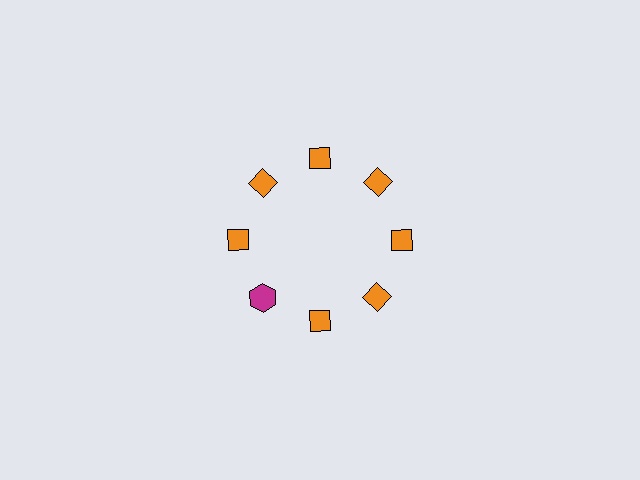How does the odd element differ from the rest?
It differs in both color (magenta instead of orange) and shape (hexagon instead of diamond).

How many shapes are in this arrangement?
There are 8 shapes arranged in a ring pattern.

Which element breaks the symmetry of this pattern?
The magenta hexagon at roughly the 8 o'clock position breaks the symmetry. All other shapes are orange diamonds.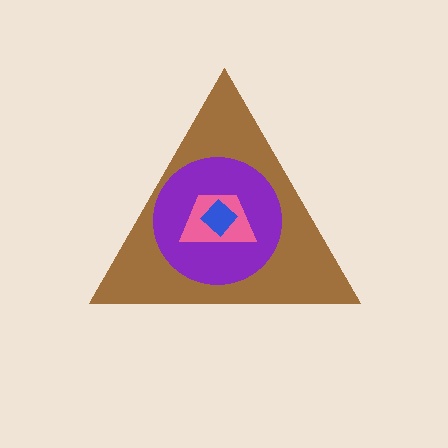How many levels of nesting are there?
4.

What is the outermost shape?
The brown triangle.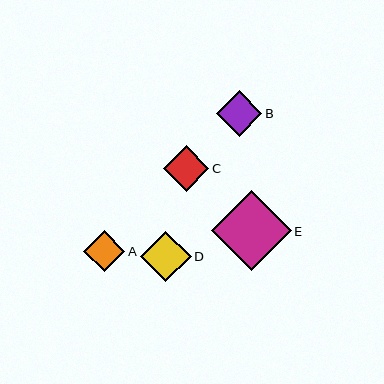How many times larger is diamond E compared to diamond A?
Diamond E is approximately 2.0 times the size of diamond A.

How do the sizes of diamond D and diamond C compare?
Diamond D and diamond C are approximately the same size.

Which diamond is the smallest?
Diamond A is the smallest with a size of approximately 41 pixels.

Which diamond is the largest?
Diamond E is the largest with a size of approximately 80 pixels.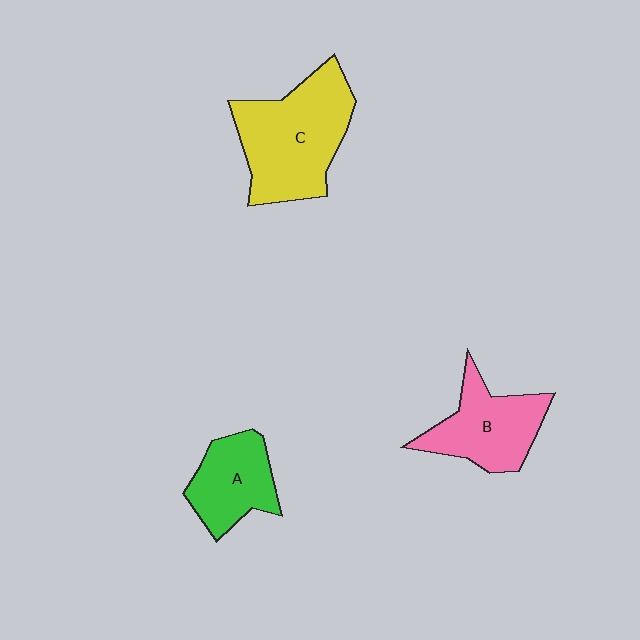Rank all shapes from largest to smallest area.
From largest to smallest: C (yellow), B (pink), A (green).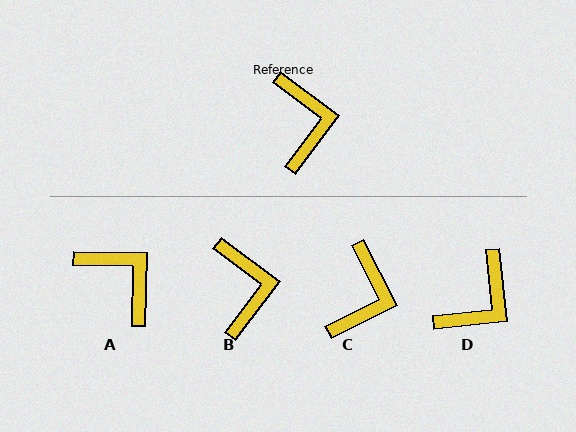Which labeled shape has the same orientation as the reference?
B.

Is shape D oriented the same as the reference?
No, it is off by about 47 degrees.